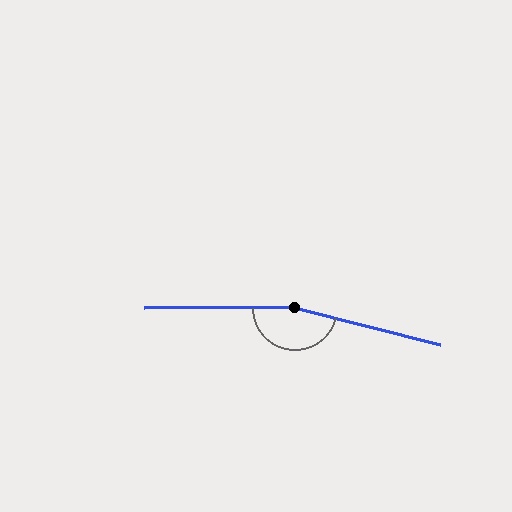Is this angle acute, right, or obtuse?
It is obtuse.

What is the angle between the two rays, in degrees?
Approximately 165 degrees.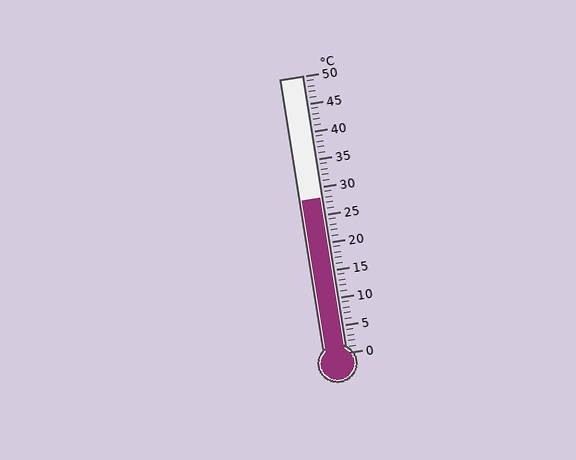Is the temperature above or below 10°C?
The temperature is above 10°C.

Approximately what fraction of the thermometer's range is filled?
The thermometer is filled to approximately 55% of its range.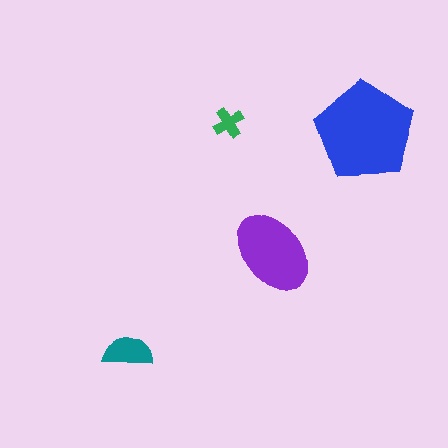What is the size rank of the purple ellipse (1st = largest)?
2nd.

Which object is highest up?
The green cross is topmost.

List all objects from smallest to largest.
The green cross, the teal semicircle, the purple ellipse, the blue pentagon.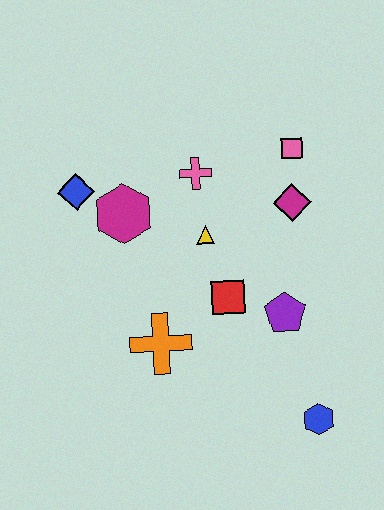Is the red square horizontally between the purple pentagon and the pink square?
No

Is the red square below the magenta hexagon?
Yes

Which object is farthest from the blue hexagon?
The blue diamond is farthest from the blue hexagon.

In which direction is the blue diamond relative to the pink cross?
The blue diamond is to the left of the pink cross.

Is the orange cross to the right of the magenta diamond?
No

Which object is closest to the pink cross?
The yellow triangle is closest to the pink cross.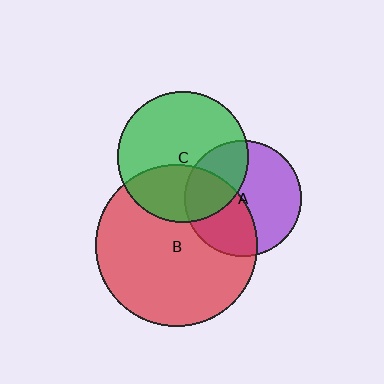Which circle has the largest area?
Circle B (red).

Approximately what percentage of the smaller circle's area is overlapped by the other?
Approximately 40%.